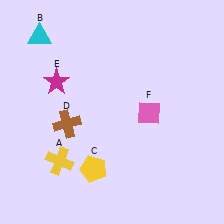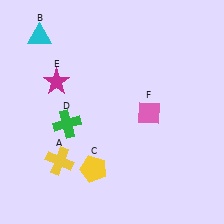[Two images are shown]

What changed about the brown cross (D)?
In Image 1, D is brown. In Image 2, it changed to green.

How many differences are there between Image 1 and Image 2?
There is 1 difference between the two images.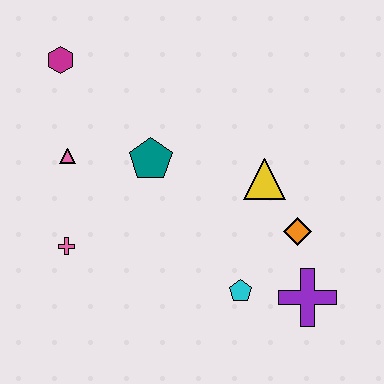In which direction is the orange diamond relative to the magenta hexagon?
The orange diamond is to the right of the magenta hexagon.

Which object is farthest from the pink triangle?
The purple cross is farthest from the pink triangle.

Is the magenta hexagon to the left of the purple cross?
Yes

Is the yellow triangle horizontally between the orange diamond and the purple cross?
No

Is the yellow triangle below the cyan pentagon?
No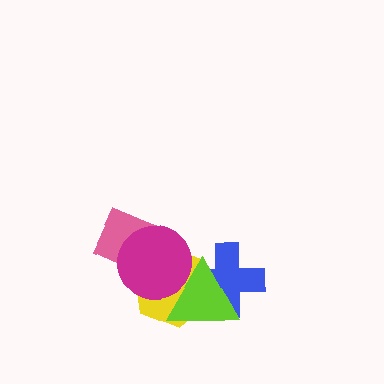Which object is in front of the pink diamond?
The magenta circle is in front of the pink diamond.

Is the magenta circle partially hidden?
No, no other shape covers it.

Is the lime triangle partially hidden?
Yes, it is partially covered by another shape.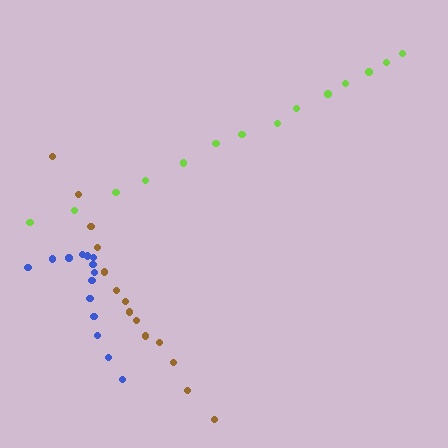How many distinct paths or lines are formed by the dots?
There are 3 distinct paths.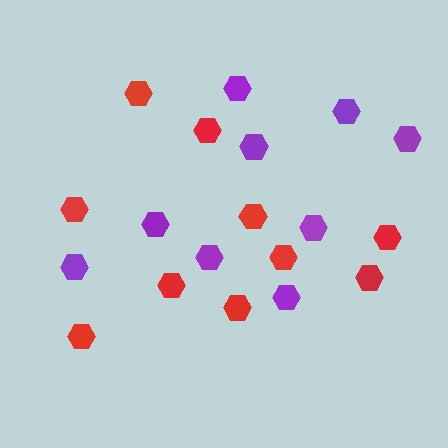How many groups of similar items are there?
There are 2 groups: one group of purple hexagons (9) and one group of red hexagons (10).